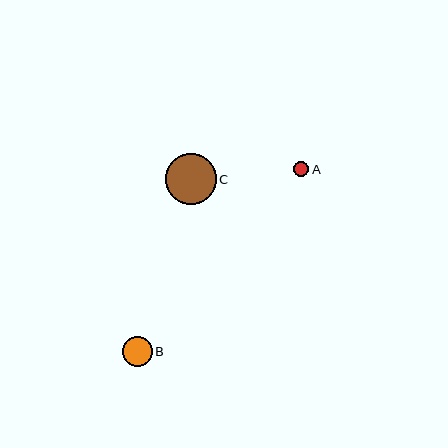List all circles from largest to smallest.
From largest to smallest: C, B, A.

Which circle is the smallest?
Circle A is the smallest with a size of approximately 16 pixels.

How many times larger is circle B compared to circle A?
Circle B is approximately 1.9 times the size of circle A.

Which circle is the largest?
Circle C is the largest with a size of approximately 51 pixels.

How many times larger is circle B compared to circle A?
Circle B is approximately 1.9 times the size of circle A.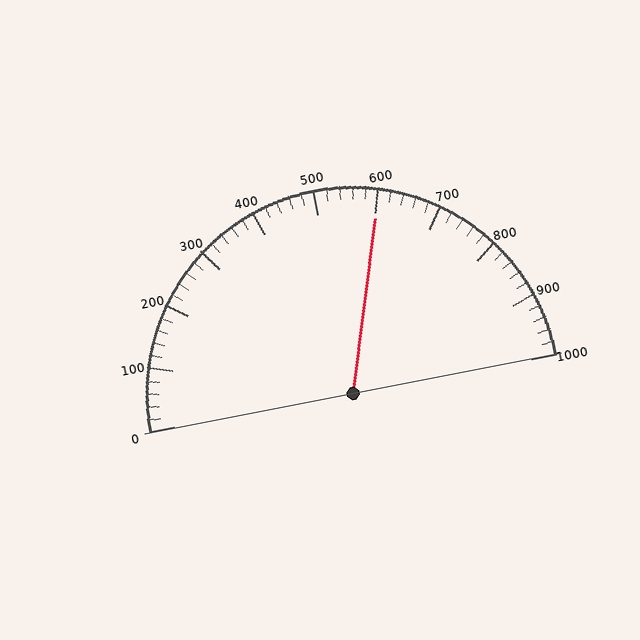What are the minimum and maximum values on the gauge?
The gauge ranges from 0 to 1000.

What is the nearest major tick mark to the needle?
The nearest major tick mark is 600.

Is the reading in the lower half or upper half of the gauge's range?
The reading is in the upper half of the range (0 to 1000).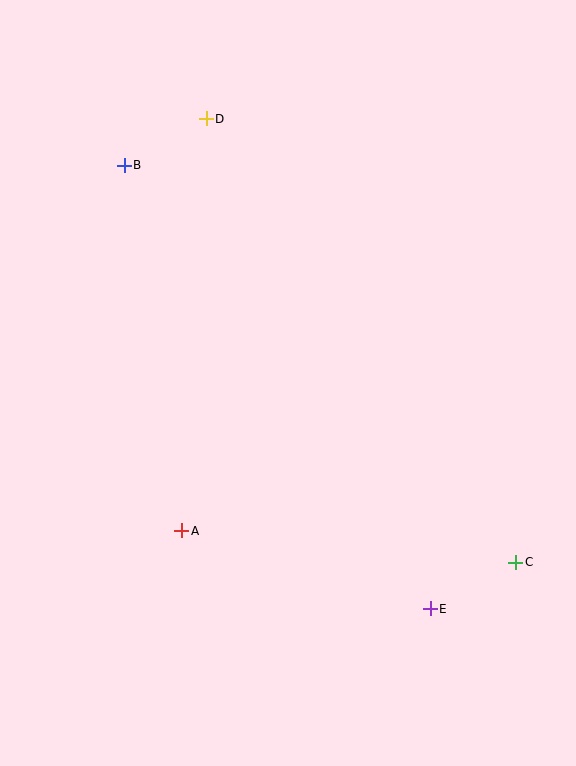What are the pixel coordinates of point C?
Point C is at (516, 562).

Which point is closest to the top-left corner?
Point B is closest to the top-left corner.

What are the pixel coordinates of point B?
Point B is at (124, 165).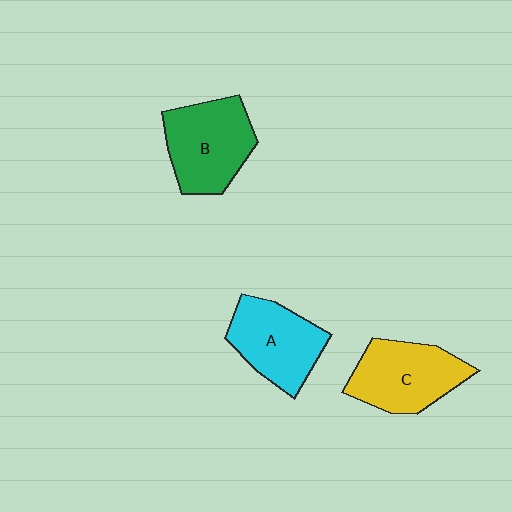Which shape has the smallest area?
Shape A (cyan).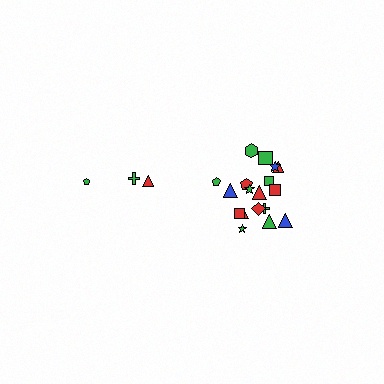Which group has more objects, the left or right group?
The right group.